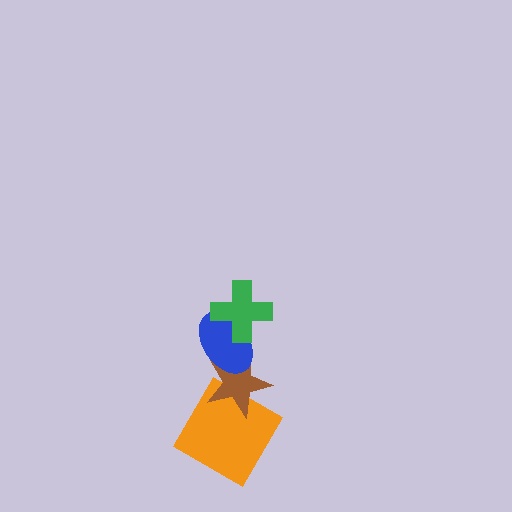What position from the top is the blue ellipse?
The blue ellipse is 2nd from the top.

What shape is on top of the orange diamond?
The brown star is on top of the orange diamond.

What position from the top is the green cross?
The green cross is 1st from the top.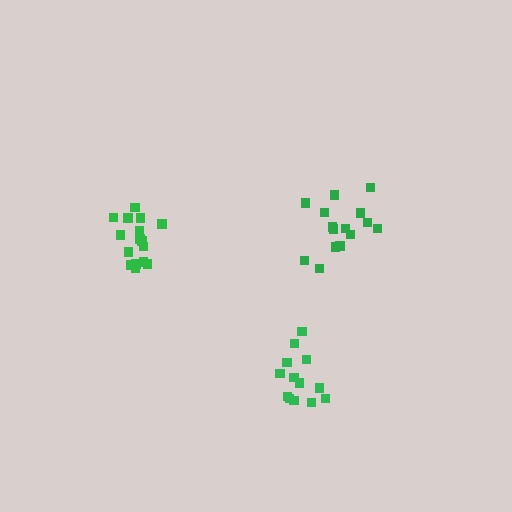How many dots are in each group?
Group 1: 15 dots, Group 2: 16 dots, Group 3: 13 dots (44 total).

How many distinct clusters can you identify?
There are 3 distinct clusters.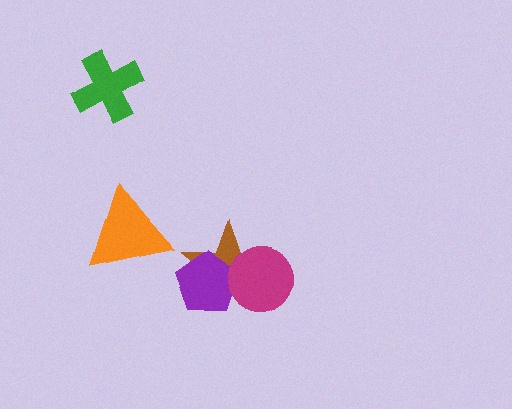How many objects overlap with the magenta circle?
2 objects overlap with the magenta circle.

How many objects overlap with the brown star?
2 objects overlap with the brown star.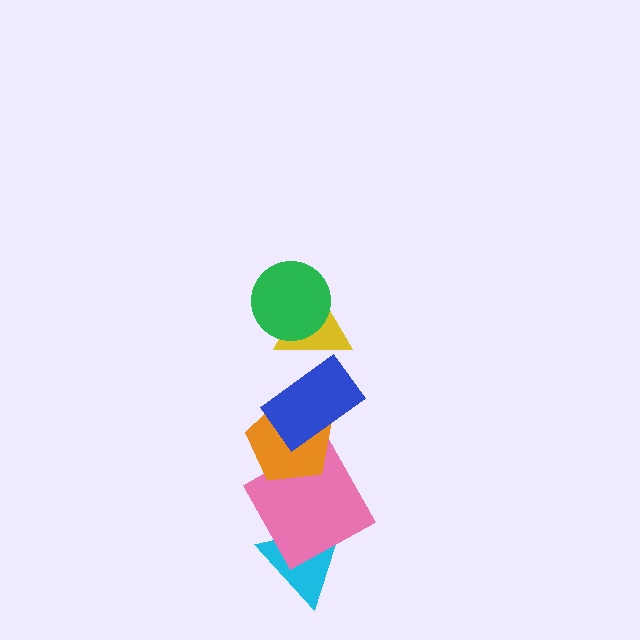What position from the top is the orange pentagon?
The orange pentagon is 4th from the top.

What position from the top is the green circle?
The green circle is 1st from the top.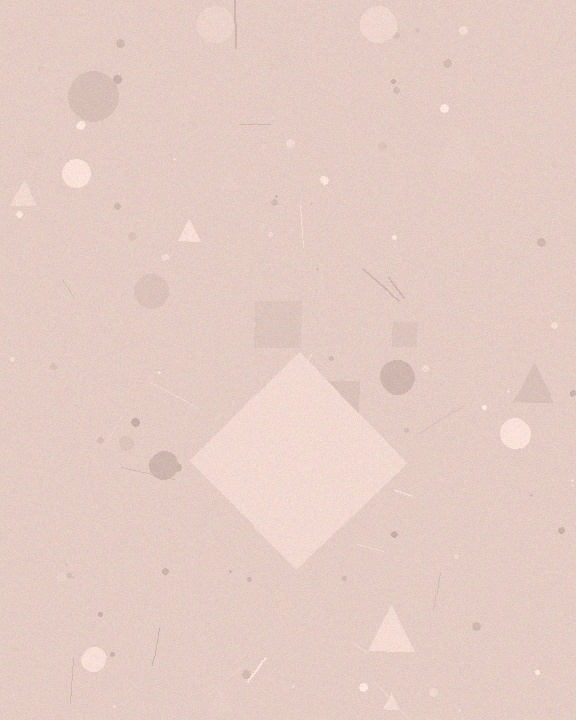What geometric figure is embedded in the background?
A diamond is embedded in the background.